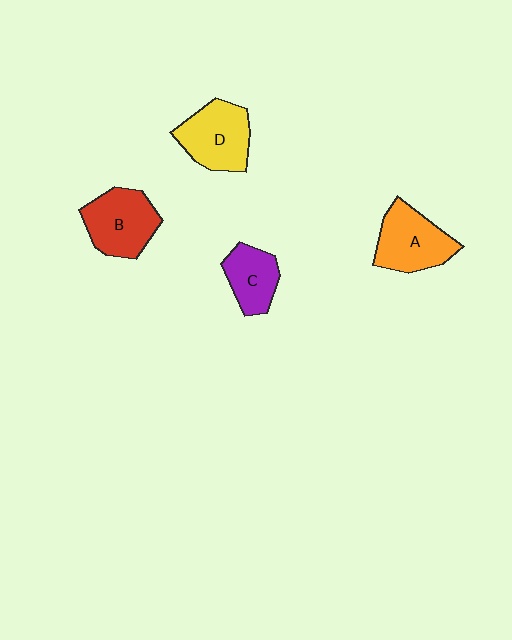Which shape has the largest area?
Shape B (red).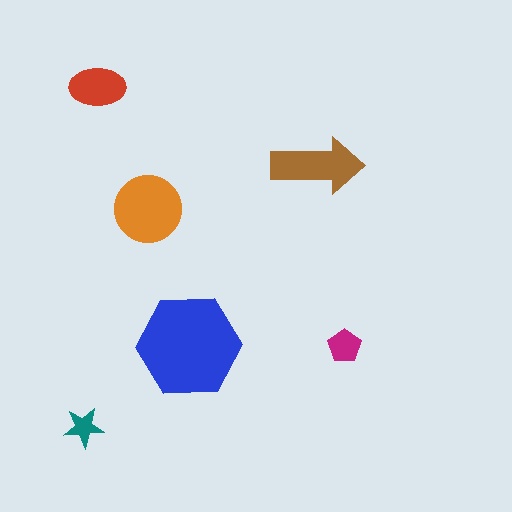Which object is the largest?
The blue hexagon.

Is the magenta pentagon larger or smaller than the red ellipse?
Smaller.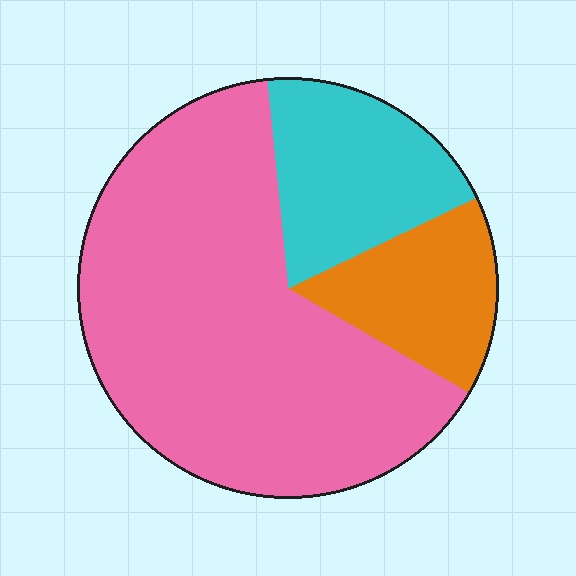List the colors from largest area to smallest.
From largest to smallest: pink, cyan, orange.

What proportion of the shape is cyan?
Cyan covers around 20% of the shape.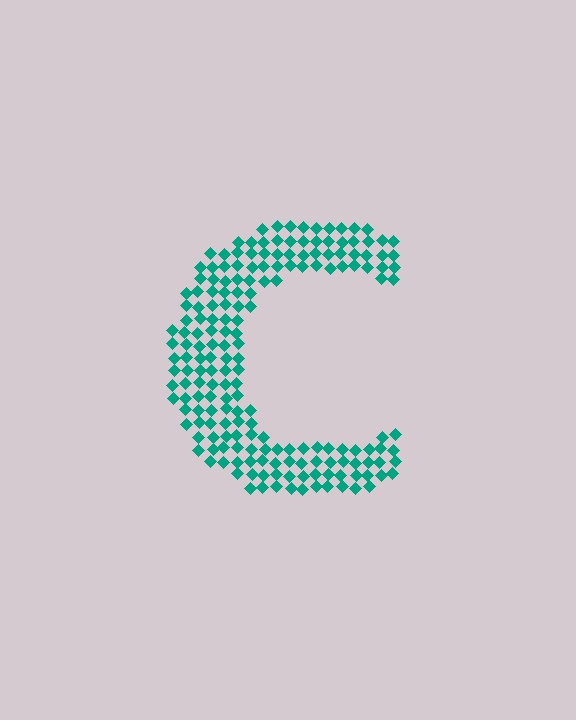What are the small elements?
The small elements are diamonds.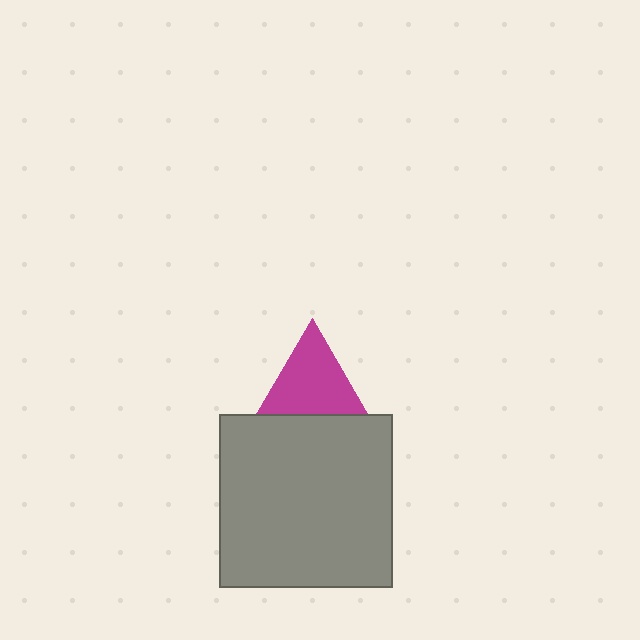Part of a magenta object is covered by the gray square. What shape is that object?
It is a triangle.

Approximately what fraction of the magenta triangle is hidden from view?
Roughly 36% of the magenta triangle is hidden behind the gray square.